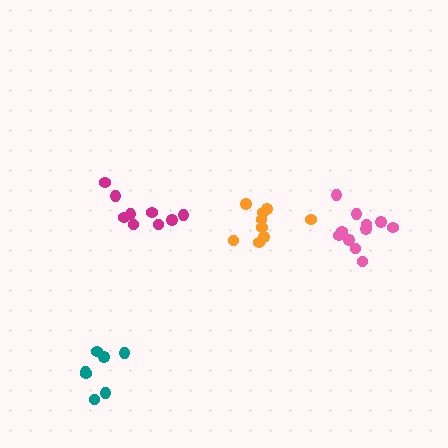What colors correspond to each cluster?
The clusters are colored: magenta, pink, orange, teal.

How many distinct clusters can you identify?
There are 4 distinct clusters.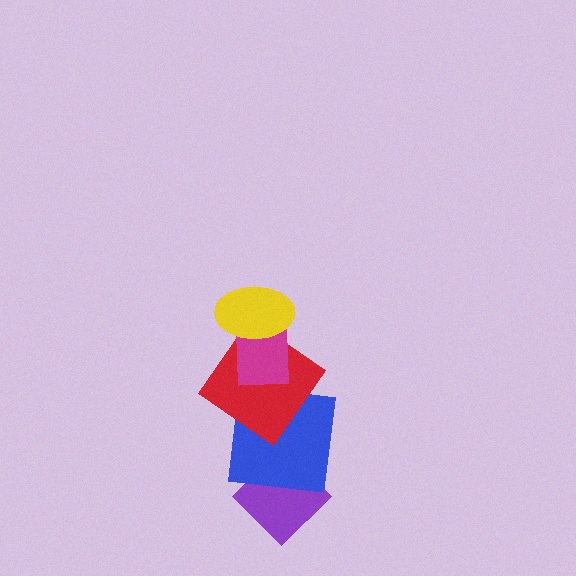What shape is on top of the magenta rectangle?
The yellow ellipse is on top of the magenta rectangle.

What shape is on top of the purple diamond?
The blue square is on top of the purple diamond.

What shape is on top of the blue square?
The red diamond is on top of the blue square.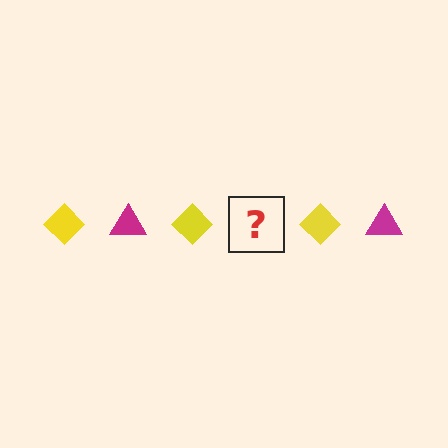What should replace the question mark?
The question mark should be replaced with a magenta triangle.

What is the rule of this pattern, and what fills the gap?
The rule is that the pattern alternates between yellow diamond and magenta triangle. The gap should be filled with a magenta triangle.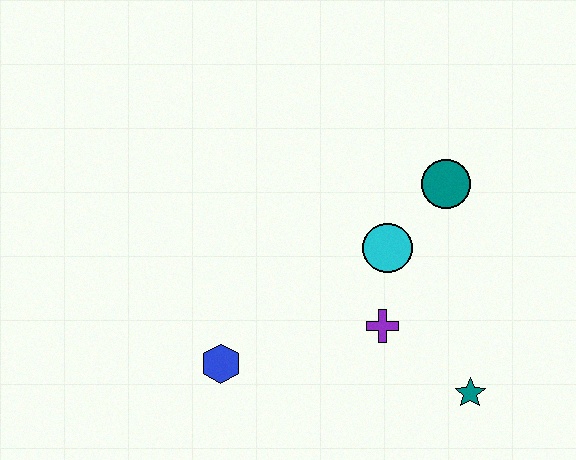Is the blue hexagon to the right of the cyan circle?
No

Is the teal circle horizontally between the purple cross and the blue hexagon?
No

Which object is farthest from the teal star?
The blue hexagon is farthest from the teal star.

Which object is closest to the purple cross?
The cyan circle is closest to the purple cross.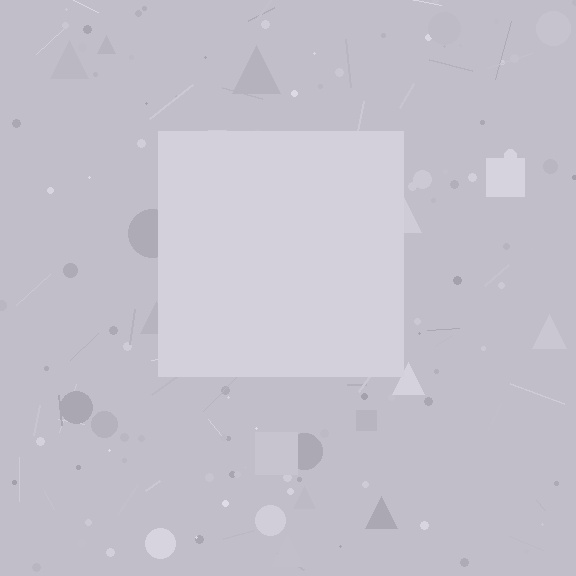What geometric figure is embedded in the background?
A square is embedded in the background.